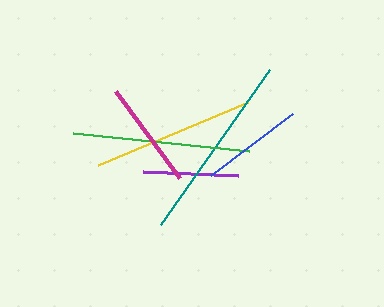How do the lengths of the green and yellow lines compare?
The green and yellow lines are approximately the same length.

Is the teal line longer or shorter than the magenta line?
The teal line is longer than the magenta line.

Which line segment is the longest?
The teal line is the longest at approximately 190 pixels.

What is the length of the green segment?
The green segment is approximately 177 pixels long.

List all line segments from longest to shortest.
From longest to shortest: teal, green, yellow, magenta, blue, purple.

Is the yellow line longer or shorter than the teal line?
The teal line is longer than the yellow line.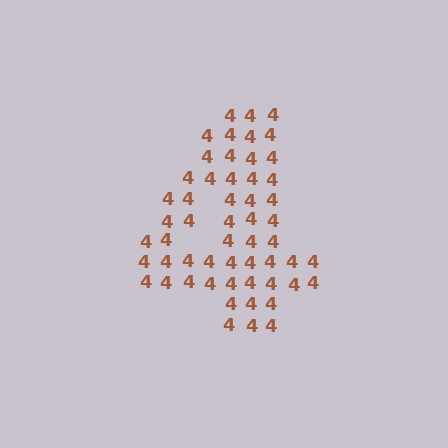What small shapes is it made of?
It is made of small digit 4's.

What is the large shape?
The large shape is the digit 4.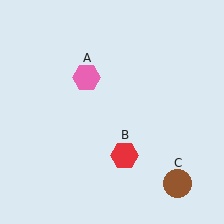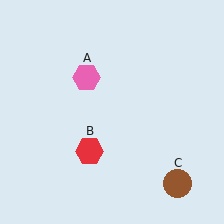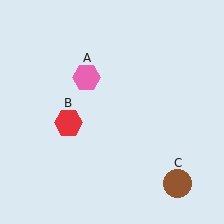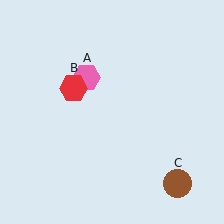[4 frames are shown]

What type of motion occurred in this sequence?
The red hexagon (object B) rotated clockwise around the center of the scene.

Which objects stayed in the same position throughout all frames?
Pink hexagon (object A) and brown circle (object C) remained stationary.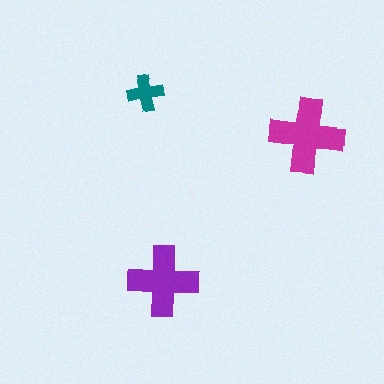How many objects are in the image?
There are 3 objects in the image.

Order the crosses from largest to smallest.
the magenta one, the purple one, the teal one.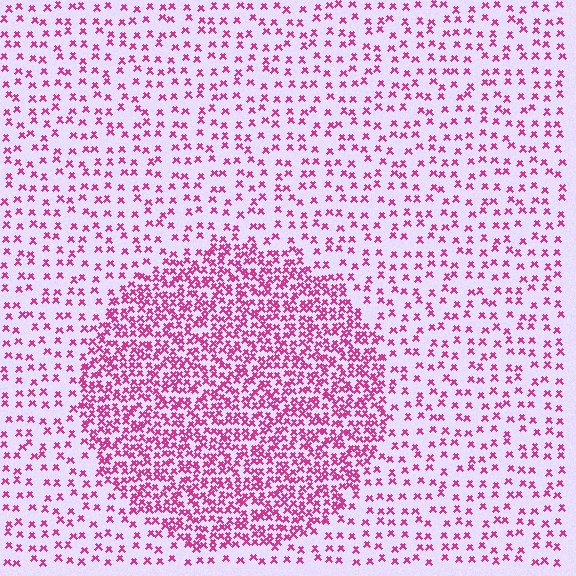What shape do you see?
I see a circle.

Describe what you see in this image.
The image contains small magenta elements arranged at two different densities. A circle-shaped region is visible where the elements are more densely packed than the surrounding area.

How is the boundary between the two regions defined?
The boundary is defined by a change in element density (approximately 2.6x ratio). All elements are the same color, size, and shape.